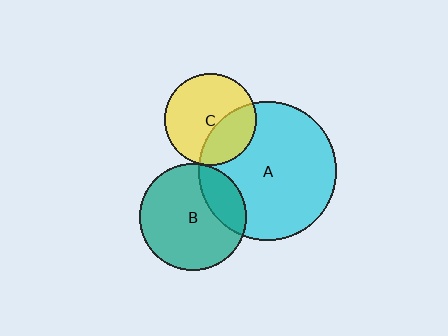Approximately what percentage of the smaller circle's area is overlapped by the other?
Approximately 35%.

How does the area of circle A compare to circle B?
Approximately 1.7 times.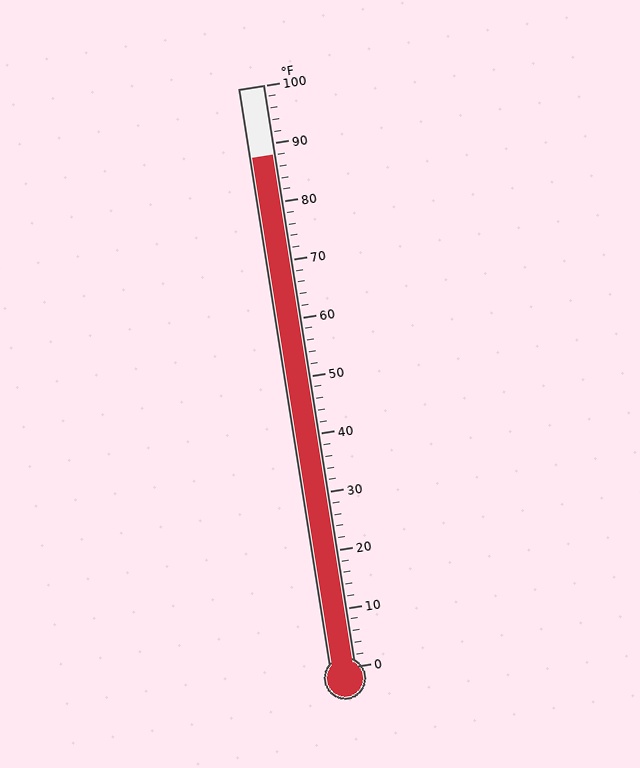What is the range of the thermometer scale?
The thermometer scale ranges from 0°F to 100°F.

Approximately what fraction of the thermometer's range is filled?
The thermometer is filled to approximately 90% of its range.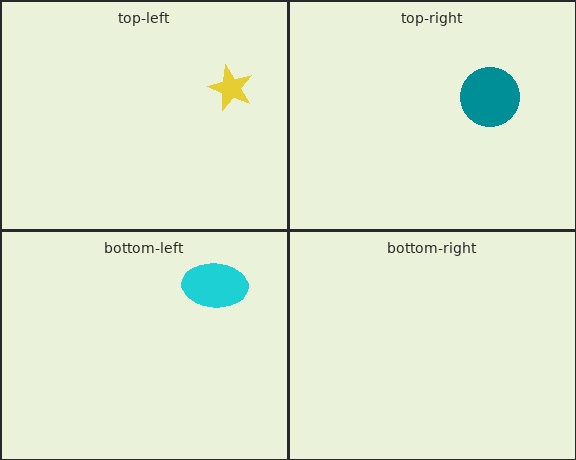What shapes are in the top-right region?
The teal circle.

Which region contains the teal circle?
The top-right region.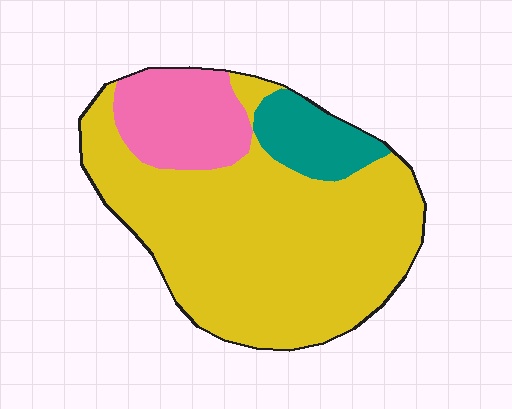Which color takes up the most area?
Yellow, at roughly 70%.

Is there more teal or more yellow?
Yellow.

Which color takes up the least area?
Teal, at roughly 10%.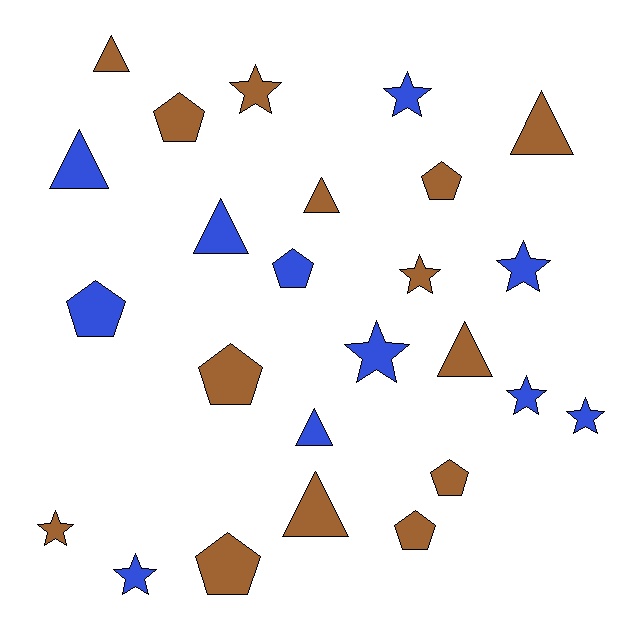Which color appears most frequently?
Brown, with 14 objects.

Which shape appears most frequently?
Star, with 9 objects.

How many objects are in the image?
There are 25 objects.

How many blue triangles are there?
There are 3 blue triangles.